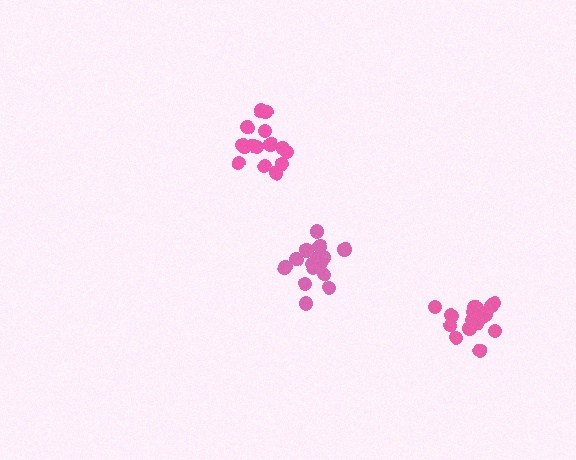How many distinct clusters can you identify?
There are 3 distinct clusters.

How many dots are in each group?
Group 1: 16 dots, Group 2: 19 dots, Group 3: 15 dots (50 total).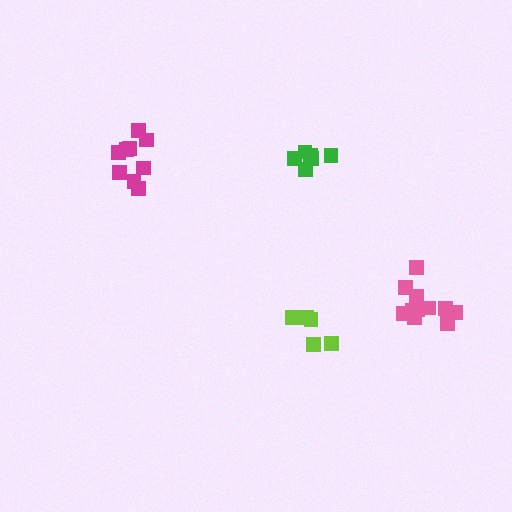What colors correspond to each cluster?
The clusters are colored: pink, lime, green, magenta.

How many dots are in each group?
Group 1: 11 dots, Group 2: 7 dots, Group 3: 6 dots, Group 4: 9 dots (33 total).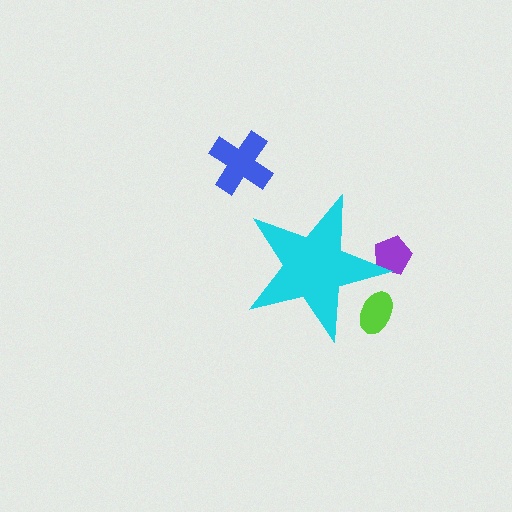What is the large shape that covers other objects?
A cyan star.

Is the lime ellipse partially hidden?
Yes, the lime ellipse is partially hidden behind the cyan star.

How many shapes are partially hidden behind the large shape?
2 shapes are partially hidden.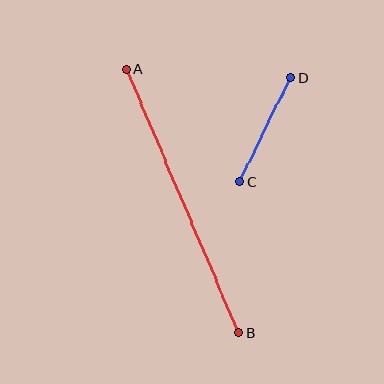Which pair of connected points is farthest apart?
Points A and B are farthest apart.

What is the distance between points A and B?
The distance is approximately 286 pixels.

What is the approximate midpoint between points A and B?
The midpoint is at approximately (182, 201) pixels.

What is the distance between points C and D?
The distance is approximately 116 pixels.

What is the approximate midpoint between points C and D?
The midpoint is at approximately (265, 129) pixels.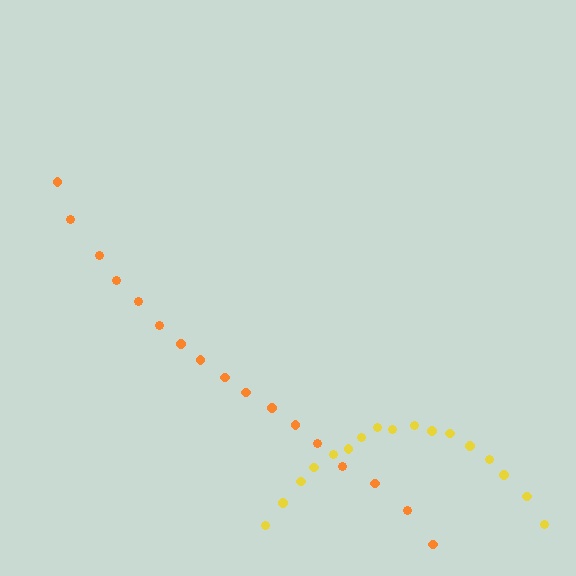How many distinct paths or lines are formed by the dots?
There are 2 distinct paths.